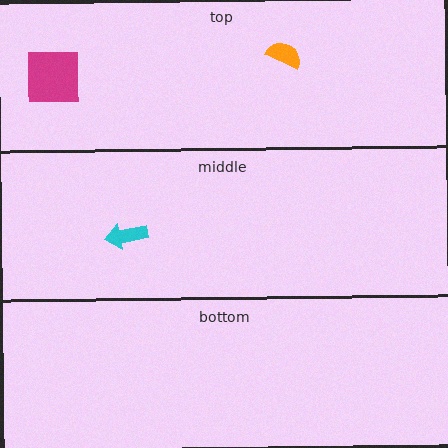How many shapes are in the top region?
2.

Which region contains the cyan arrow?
The middle region.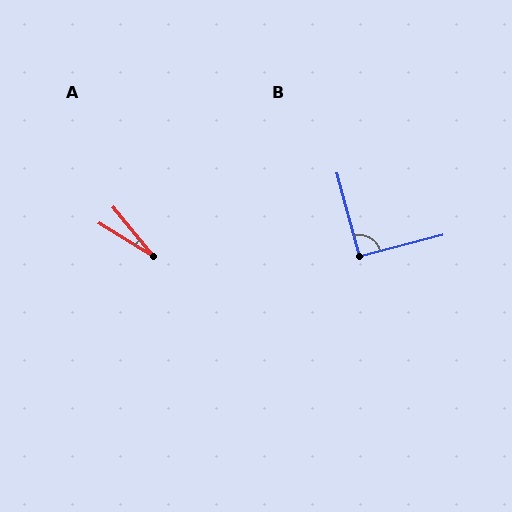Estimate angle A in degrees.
Approximately 19 degrees.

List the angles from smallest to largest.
A (19°), B (91°).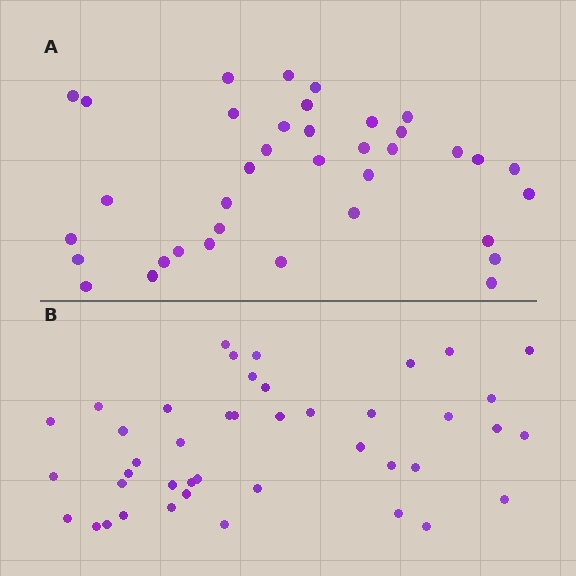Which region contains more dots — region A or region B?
Region B (the bottom region) has more dots.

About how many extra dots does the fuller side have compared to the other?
Region B has about 6 more dots than region A.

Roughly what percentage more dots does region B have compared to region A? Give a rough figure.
About 15% more.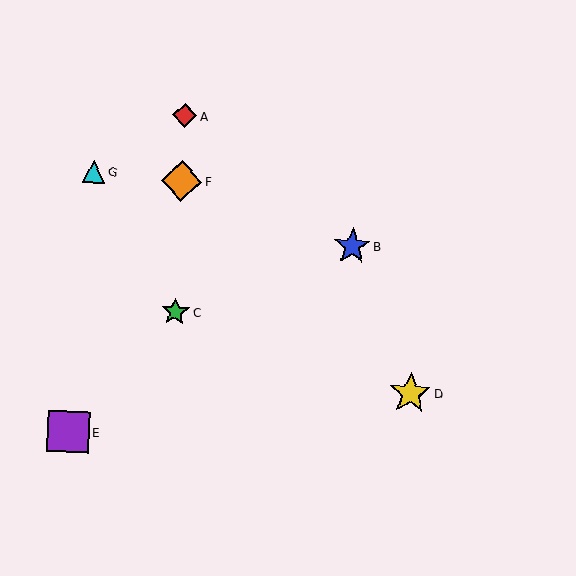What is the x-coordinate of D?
Object D is at x≈410.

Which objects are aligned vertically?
Objects A, C, F are aligned vertically.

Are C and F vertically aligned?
Yes, both are at x≈175.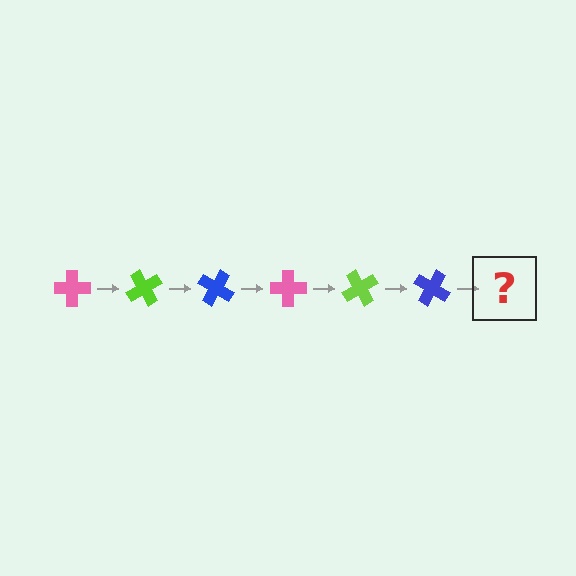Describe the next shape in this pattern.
It should be a pink cross, rotated 360 degrees from the start.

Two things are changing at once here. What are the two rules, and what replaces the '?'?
The two rules are that it rotates 60 degrees each step and the color cycles through pink, lime, and blue. The '?' should be a pink cross, rotated 360 degrees from the start.